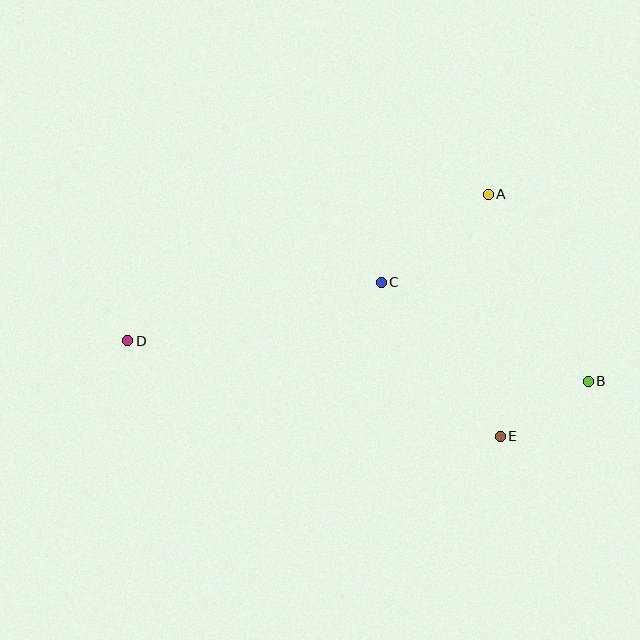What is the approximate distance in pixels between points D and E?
The distance between D and E is approximately 385 pixels.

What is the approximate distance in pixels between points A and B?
The distance between A and B is approximately 212 pixels.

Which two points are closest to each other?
Points B and E are closest to each other.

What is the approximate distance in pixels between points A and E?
The distance between A and E is approximately 242 pixels.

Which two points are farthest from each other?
Points B and D are farthest from each other.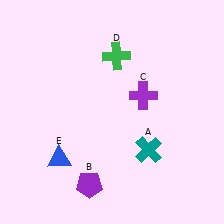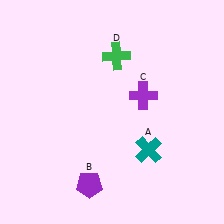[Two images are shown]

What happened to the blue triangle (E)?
The blue triangle (E) was removed in Image 2. It was in the bottom-left area of Image 1.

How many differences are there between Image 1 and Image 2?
There is 1 difference between the two images.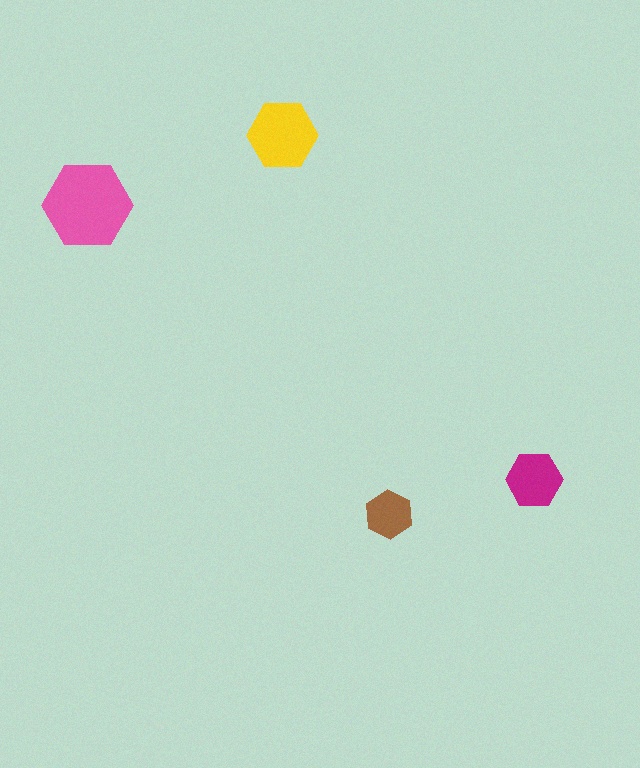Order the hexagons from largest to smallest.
the pink one, the yellow one, the magenta one, the brown one.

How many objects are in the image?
There are 4 objects in the image.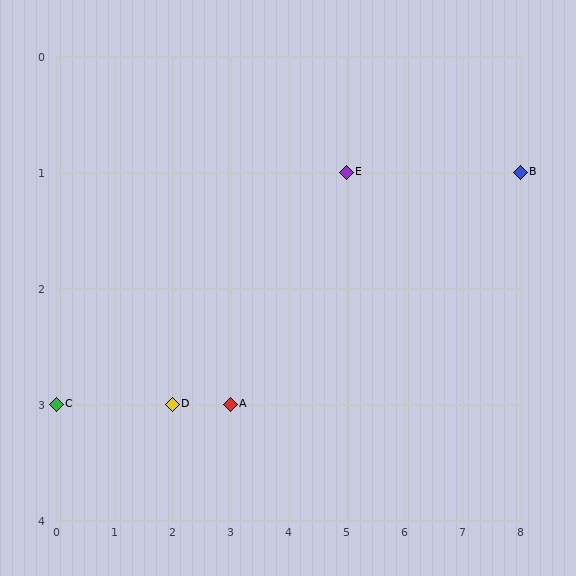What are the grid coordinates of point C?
Point C is at grid coordinates (0, 3).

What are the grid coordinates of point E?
Point E is at grid coordinates (5, 1).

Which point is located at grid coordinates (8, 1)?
Point B is at (8, 1).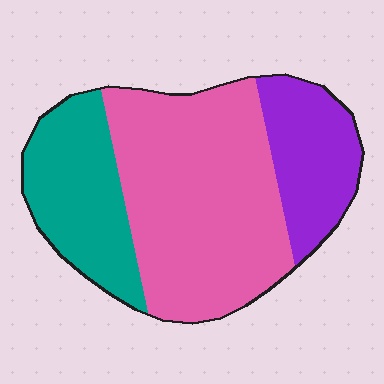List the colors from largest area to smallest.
From largest to smallest: pink, teal, purple.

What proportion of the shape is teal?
Teal covers around 25% of the shape.